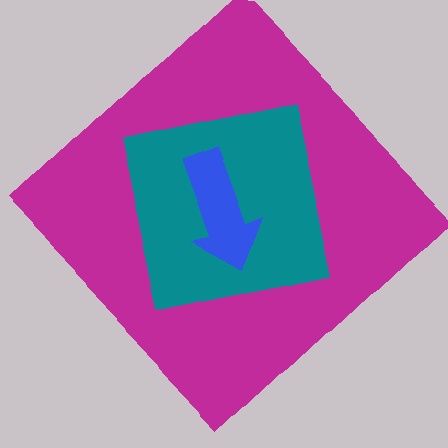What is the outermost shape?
The magenta diamond.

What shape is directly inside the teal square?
The blue arrow.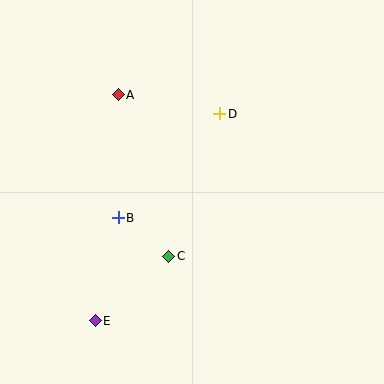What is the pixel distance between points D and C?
The distance between D and C is 151 pixels.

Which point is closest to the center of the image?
Point C at (169, 256) is closest to the center.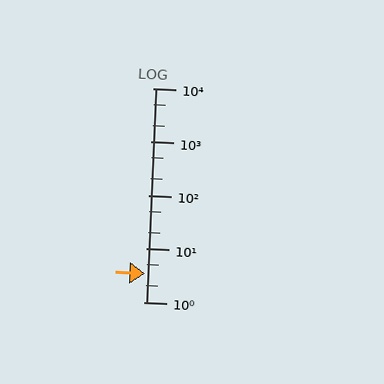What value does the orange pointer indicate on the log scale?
The pointer indicates approximately 3.4.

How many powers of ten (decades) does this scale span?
The scale spans 4 decades, from 1 to 10000.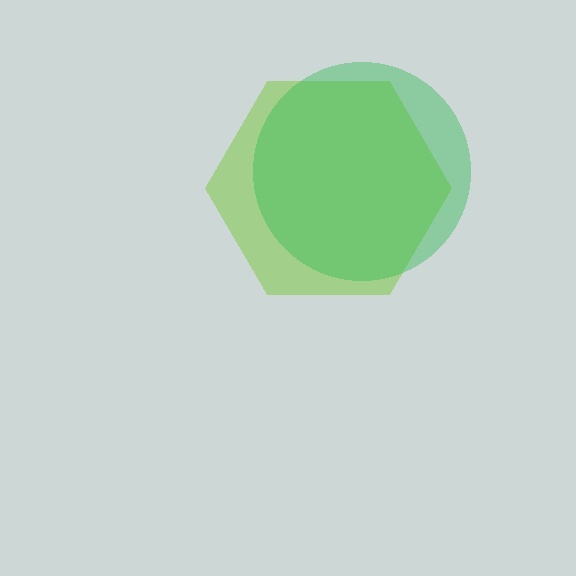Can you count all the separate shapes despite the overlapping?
Yes, there are 2 separate shapes.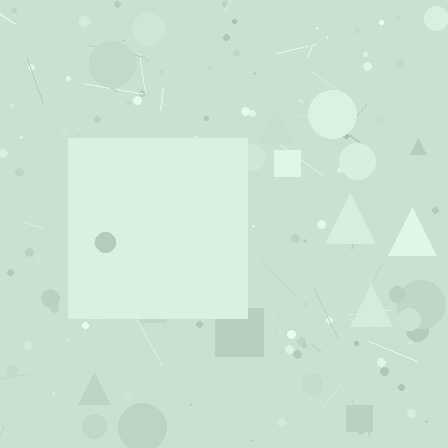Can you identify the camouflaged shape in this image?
The camouflaged shape is a square.